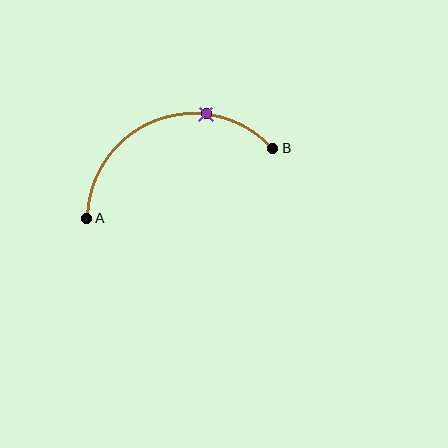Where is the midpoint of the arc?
The arc midpoint is the point on the curve farthest from the straight line joining A and B. It sits above that line.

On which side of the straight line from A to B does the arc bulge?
The arc bulges above the straight line connecting A and B.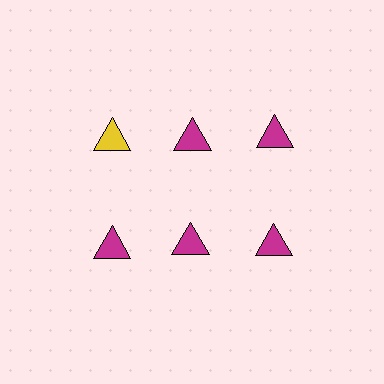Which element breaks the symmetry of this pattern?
The yellow triangle in the top row, leftmost column breaks the symmetry. All other shapes are magenta triangles.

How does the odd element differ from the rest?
It has a different color: yellow instead of magenta.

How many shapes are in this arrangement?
There are 6 shapes arranged in a grid pattern.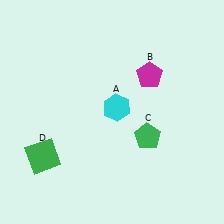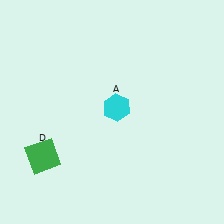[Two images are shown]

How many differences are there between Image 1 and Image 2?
There are 2 differences between the two images.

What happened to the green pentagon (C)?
The green pentagon (C) was removed in Image 2. It was in the bottom-right area of Image 1.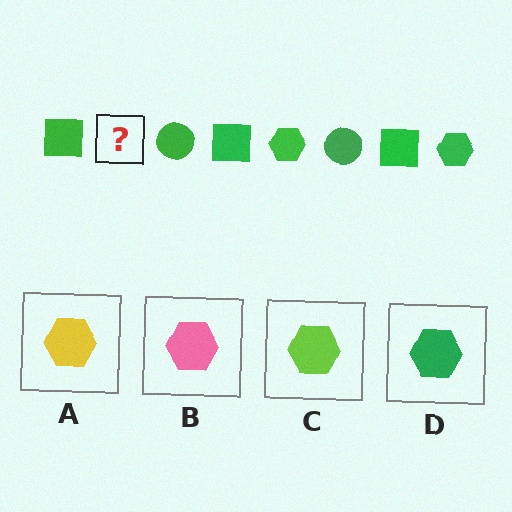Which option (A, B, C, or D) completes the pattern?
D.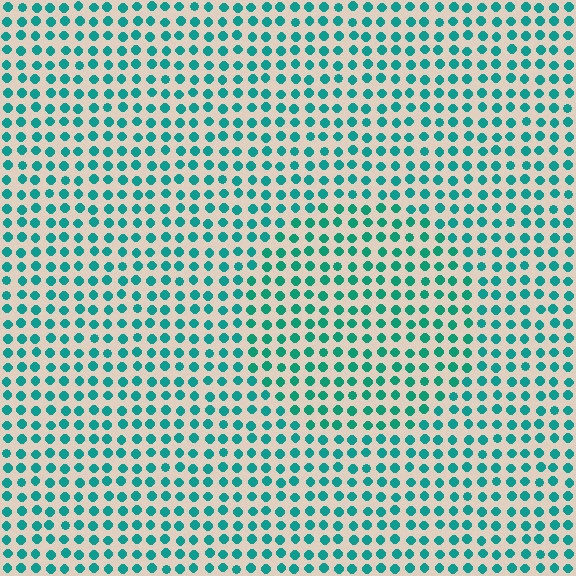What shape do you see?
I see a circle.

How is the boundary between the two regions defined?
The boundary is defined purely by a slight shift in hue (about 13 degrees). Spacing, size, and orientation are identical on both sides.